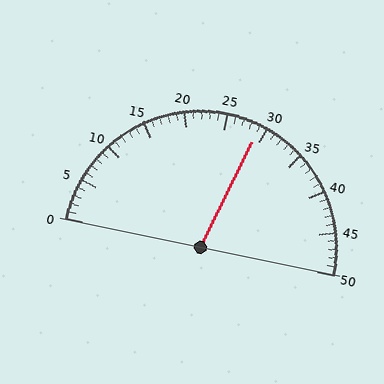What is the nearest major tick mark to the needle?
The nearest major tick mark is 30.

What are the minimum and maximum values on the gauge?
The gauge ranges from 0 to 50.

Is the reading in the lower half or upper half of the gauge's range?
The reading is in the upper half of the range (0 to 50).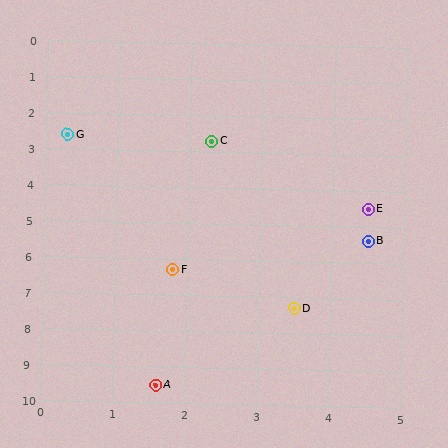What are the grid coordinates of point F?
Point F is at approximately (1.8, 6.3).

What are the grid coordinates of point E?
Point E is at approximately (4.5, 4.5).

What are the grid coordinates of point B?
Point B is at approximately (4.5, 5.4).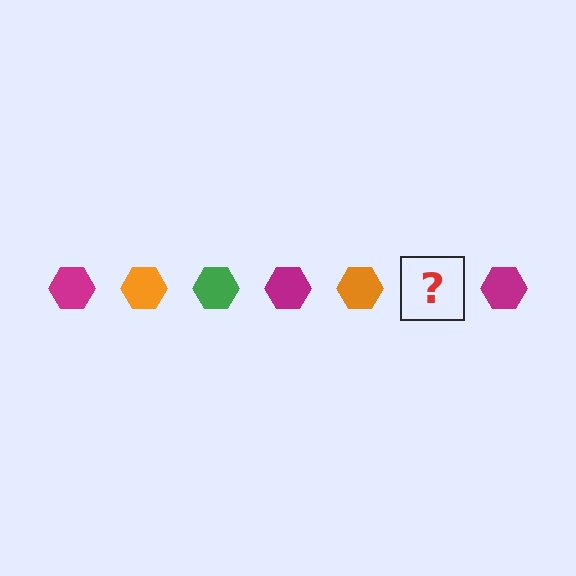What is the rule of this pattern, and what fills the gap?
The rule is that the pattern cycles through magenta, orange, green hexagons. The gap should be filled with a green hexagon.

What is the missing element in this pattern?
The missing element is a green hexagon.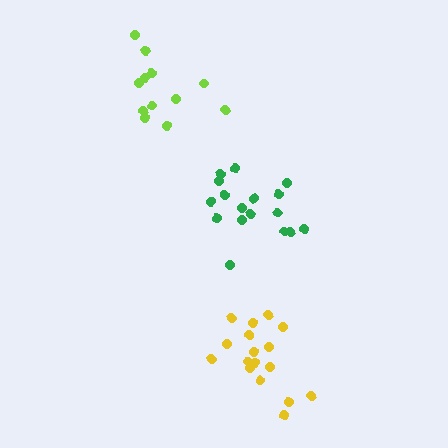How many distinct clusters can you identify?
There are 3 distinct clusters.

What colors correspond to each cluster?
The clusters are colored: green, yellow, lime.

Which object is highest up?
The lime cluster is topmost.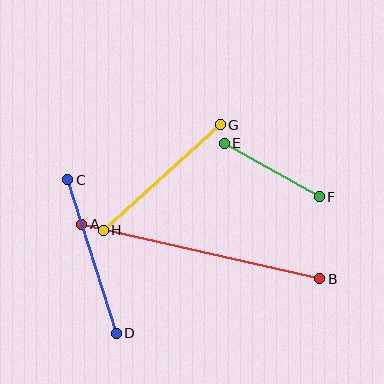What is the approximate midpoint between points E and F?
The midpoint is at approximately (272, 170) pixels.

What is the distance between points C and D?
The distance is approximately 161 pixels.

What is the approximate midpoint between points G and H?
The midpoint is at approximately (162, 178) pixels.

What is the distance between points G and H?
The distance is approximately 157 pixels.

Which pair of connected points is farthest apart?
Points A and B are farthest apart.